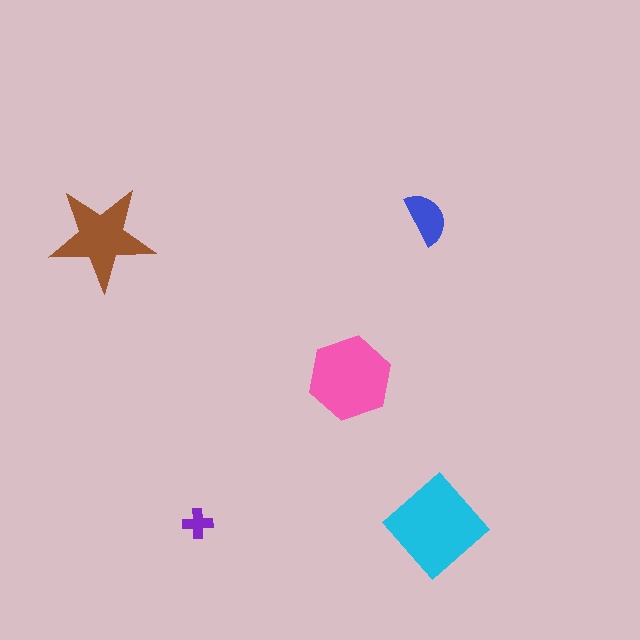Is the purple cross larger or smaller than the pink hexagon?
Smaller.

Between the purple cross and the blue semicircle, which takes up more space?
The blue semicircle.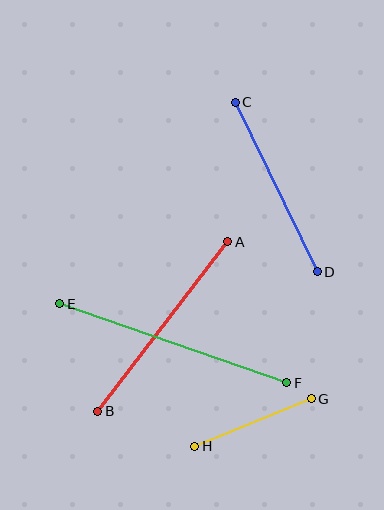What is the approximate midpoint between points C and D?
The midpoint is at approximately (276, 187) pixels.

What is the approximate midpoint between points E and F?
The midpoint is at approximately (173, 343) pixels.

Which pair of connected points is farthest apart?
Points E and F are farthest apart.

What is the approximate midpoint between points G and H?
The midpoint is at approximately (253, 422) pixels.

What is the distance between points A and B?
The distance is approximately 214 pixels.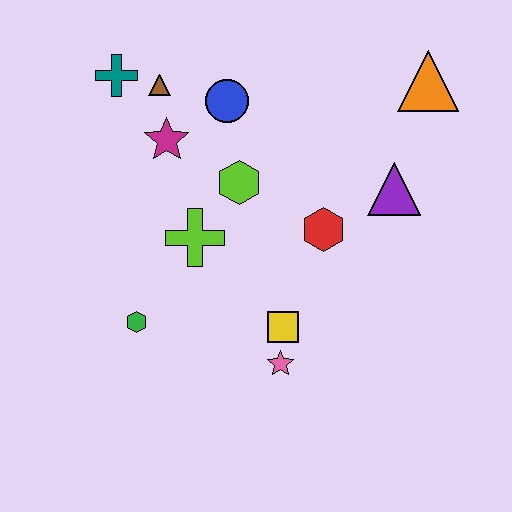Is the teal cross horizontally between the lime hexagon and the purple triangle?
No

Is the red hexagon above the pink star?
Yes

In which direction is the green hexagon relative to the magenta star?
The green hexagon is below the magenta star.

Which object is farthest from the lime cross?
The orange triangle is farthest from the lime cross.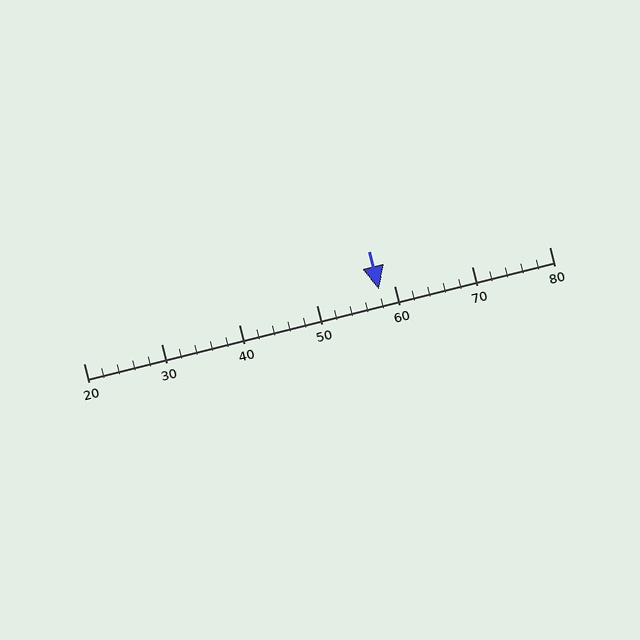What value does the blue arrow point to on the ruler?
The blue arrow points to approximately 58.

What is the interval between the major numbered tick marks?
The major tick marks are spaced 10 units apart.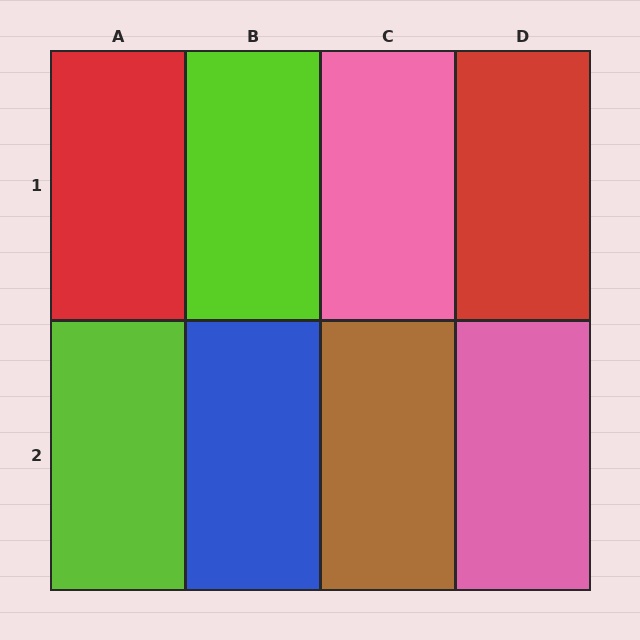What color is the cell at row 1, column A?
Red.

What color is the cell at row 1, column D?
Red.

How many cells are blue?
1 cell is blue.